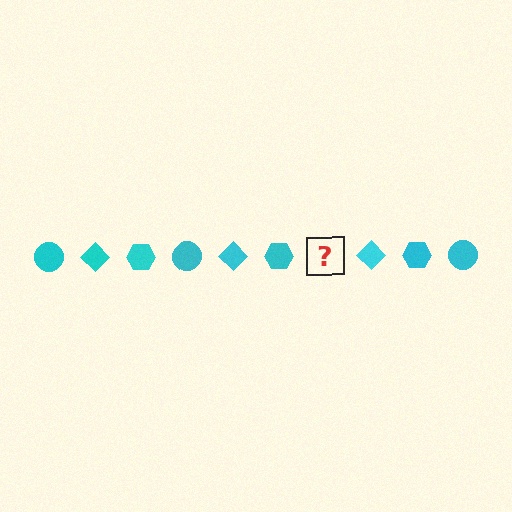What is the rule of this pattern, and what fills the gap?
The rule is that the pattern cycles through circle, diamond, hexagon shapes in cyan. The gap should be filled with a cyan circle.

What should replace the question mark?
The question mark should be replaced with a cyan circle.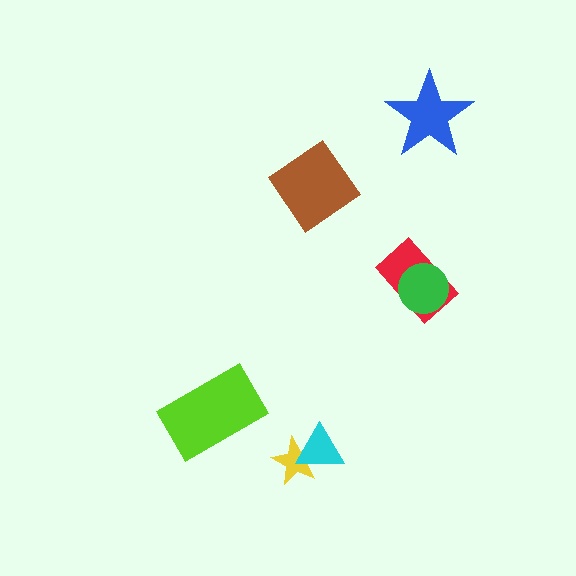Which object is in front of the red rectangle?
The green circle is in front of the red rectangle.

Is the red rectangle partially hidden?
Yes, it is partially covered by another shape.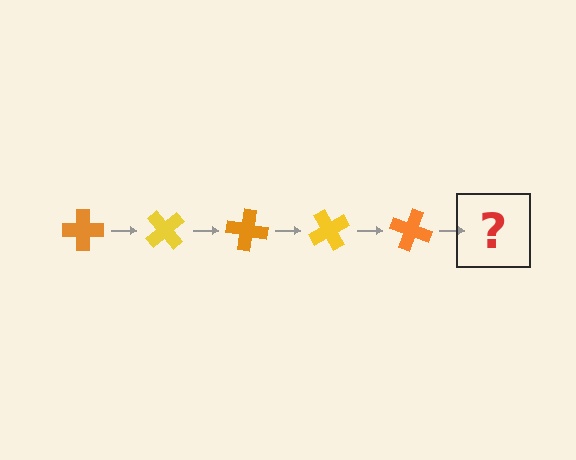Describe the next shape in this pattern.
It should be a yellow cross, rotated 250 degrees from the start.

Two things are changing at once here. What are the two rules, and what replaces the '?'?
The two rules are that it rotates 50 degrees each step and the color cycles through orange and yellow. The '?' should be a yellow cross, rotated 250 degrees from the start.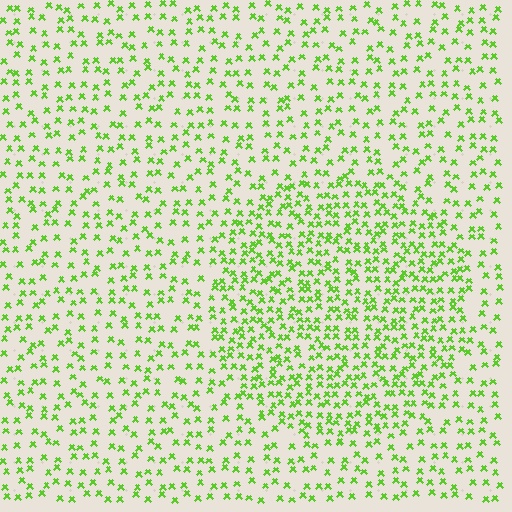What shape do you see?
I see a circle.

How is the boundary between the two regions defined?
The boundary is defined by a change in element density (approximately 1.8x ratio). All elements are the same color, size, and shape.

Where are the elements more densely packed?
The elements are more densely packed inside the circle boundary.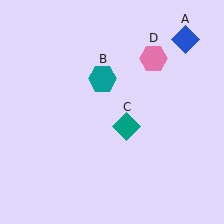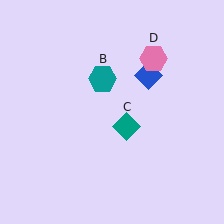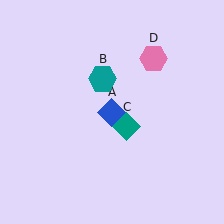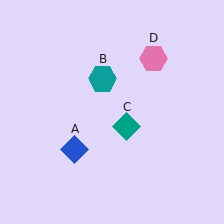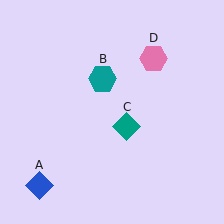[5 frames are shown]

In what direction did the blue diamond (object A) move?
The blue diamond (object A) moved down and to the left.